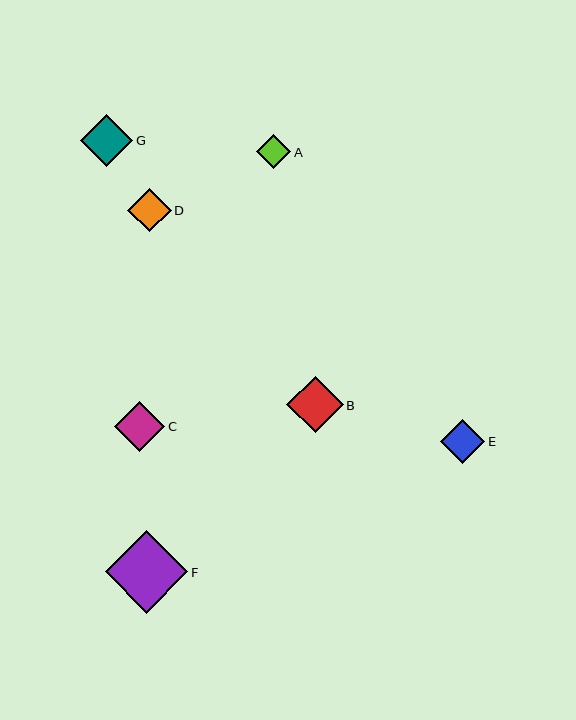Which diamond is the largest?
Diamond F is the largest with a size of approximately 83 pixels.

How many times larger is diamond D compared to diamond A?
Diamond D is approximately 1.3 times the size of diamond A.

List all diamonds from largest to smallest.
From largest to smallest: F, B, G, C, E, D, A.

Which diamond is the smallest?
Diamond A is the smallest with a size of approximately 34 pixels.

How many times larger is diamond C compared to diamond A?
Diamond C is approximately 1.5 times the size of diamond A.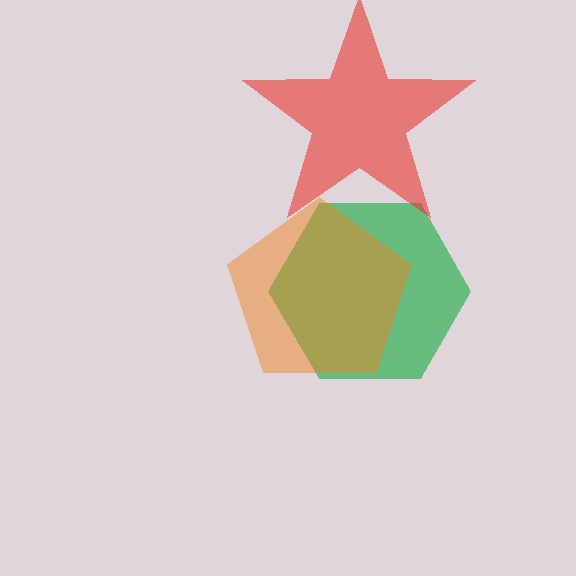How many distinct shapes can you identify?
There are 3 distinct shapes: a green hexagon, an orange pentagon, a red star.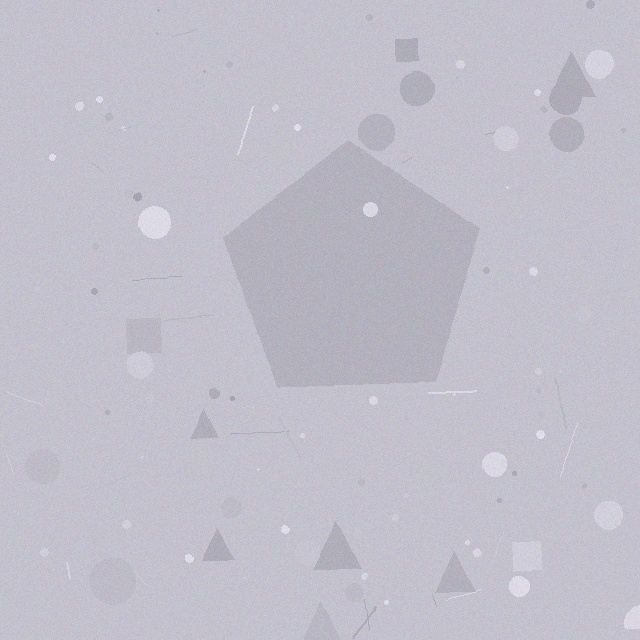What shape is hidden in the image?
A pentagon is hidden in the image.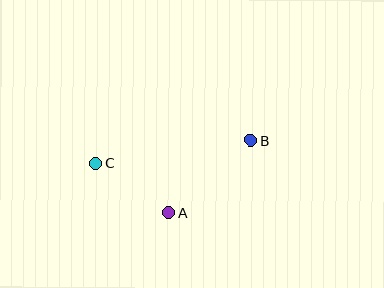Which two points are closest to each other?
Points A and C are closest to each other.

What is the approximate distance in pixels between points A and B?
The distance between A and B is approximately 109 pixels.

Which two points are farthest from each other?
Points B and C are farthest from each other.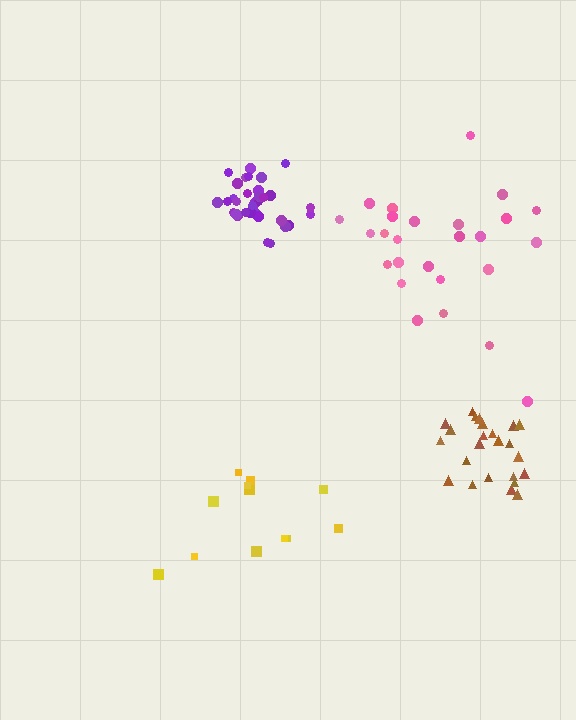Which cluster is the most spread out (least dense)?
Yellow.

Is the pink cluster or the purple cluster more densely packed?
Purple.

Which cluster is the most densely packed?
Purple.